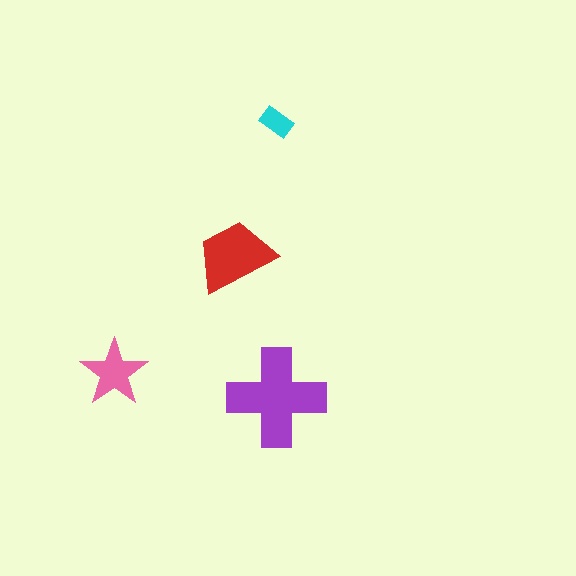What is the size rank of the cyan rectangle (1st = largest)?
4th.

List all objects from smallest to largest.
The cyan rectangle, the pink star, the red trapezoid, the purple cross.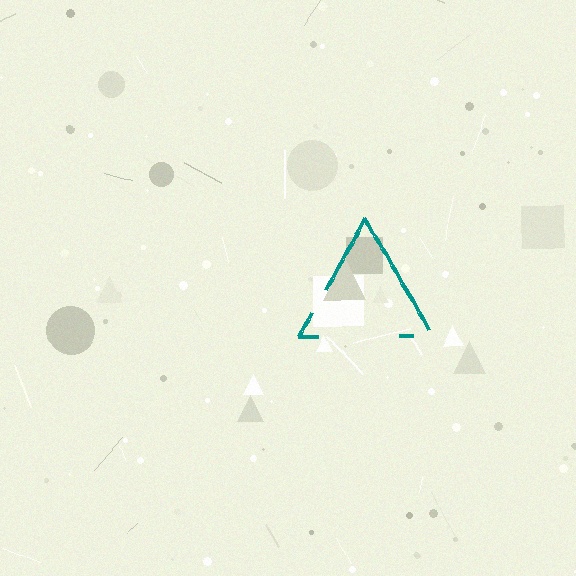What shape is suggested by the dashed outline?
The dashed outline suggests a triangle.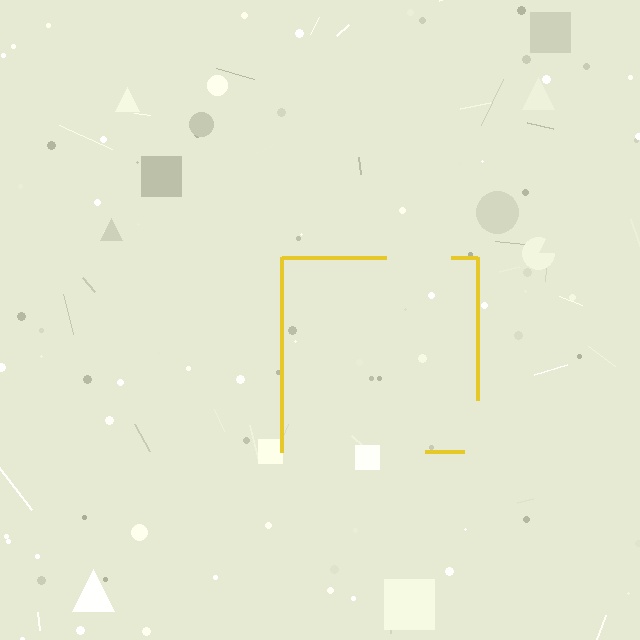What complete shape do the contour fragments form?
The contour fragments form a square.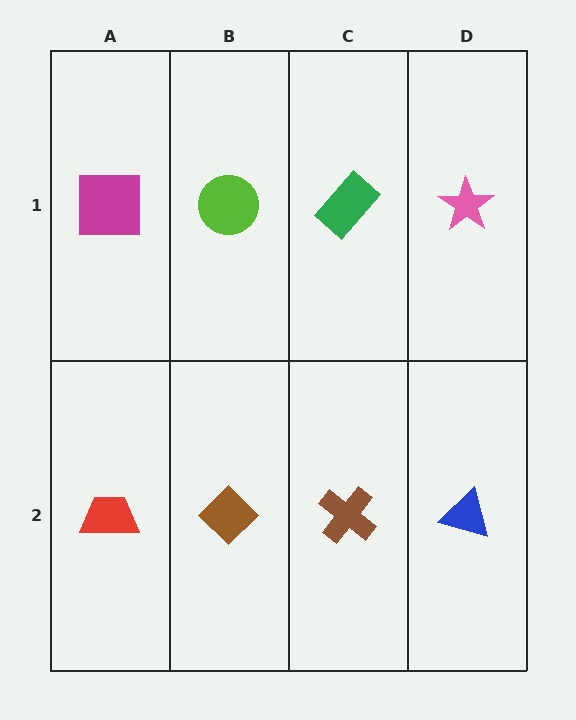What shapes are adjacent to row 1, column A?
A red trapezoid (row 2, column A), a lime circle (row 1, column B).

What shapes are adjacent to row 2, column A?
A magenta square (row 1, column A), a brown diamond (row 2, column B).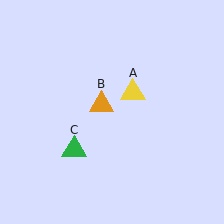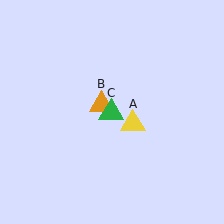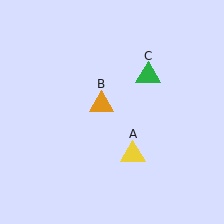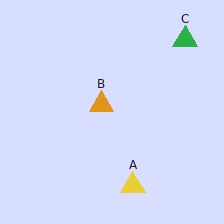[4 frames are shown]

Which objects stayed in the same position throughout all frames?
Orange triangle (object B) remained stationary.